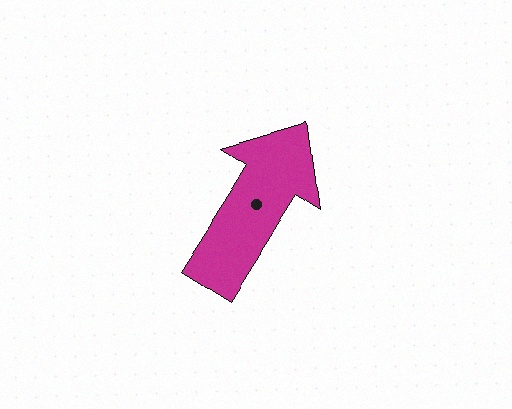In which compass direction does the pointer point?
Northeast.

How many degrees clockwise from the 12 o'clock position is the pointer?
Approximately 33 degrees.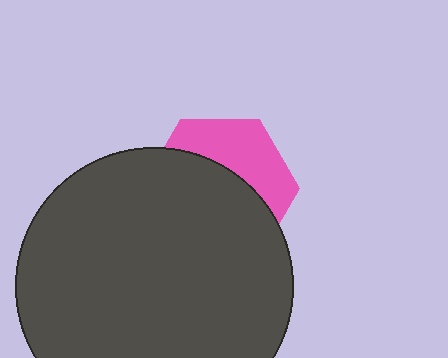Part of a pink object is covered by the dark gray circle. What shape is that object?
It is a hexagon.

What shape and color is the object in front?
The object in front is a dark gray circle.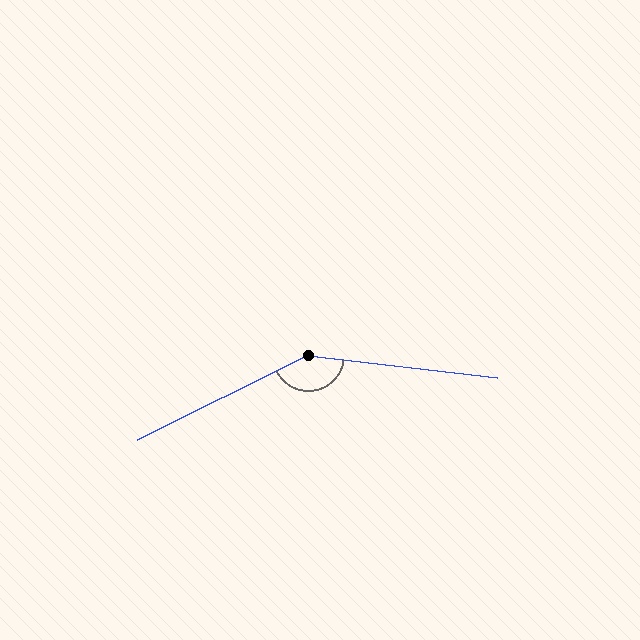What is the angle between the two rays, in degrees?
Approximately 147 degrees.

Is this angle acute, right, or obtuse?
It is obtuse.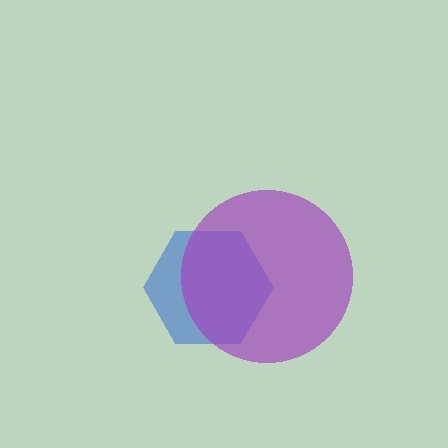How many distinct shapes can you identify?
There are 2 distinct shapes: a blue hexagon, a purple circle.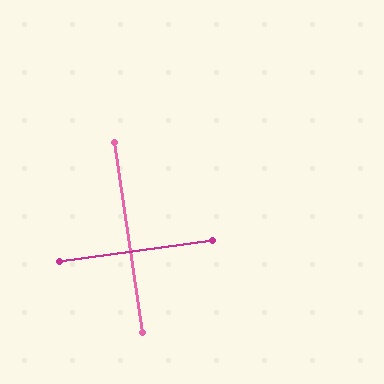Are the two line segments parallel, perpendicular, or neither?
Perpendicular — they meet at approximately 90°.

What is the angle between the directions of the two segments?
Approximately 90 degrees.